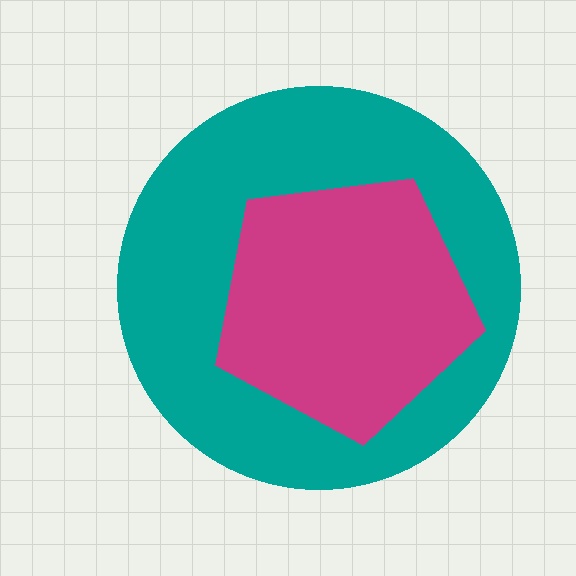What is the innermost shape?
The magenta pentagon.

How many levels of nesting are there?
2.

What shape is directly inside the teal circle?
The magenta pentagon.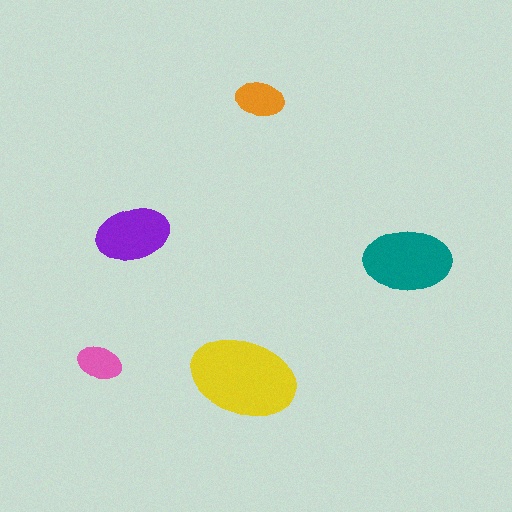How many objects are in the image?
There are 5 objects in the image.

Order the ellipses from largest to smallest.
the yellow one, the teal one, the purple one, the orange one, the pink one.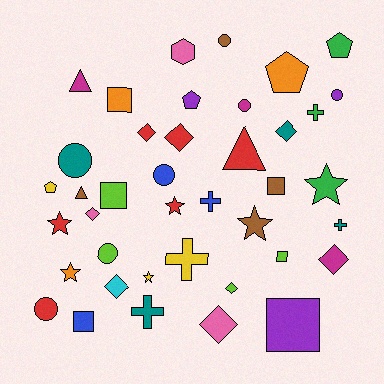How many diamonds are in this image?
There are 8 diamonds.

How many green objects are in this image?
There are 3 green objects.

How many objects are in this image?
There are 40 objects.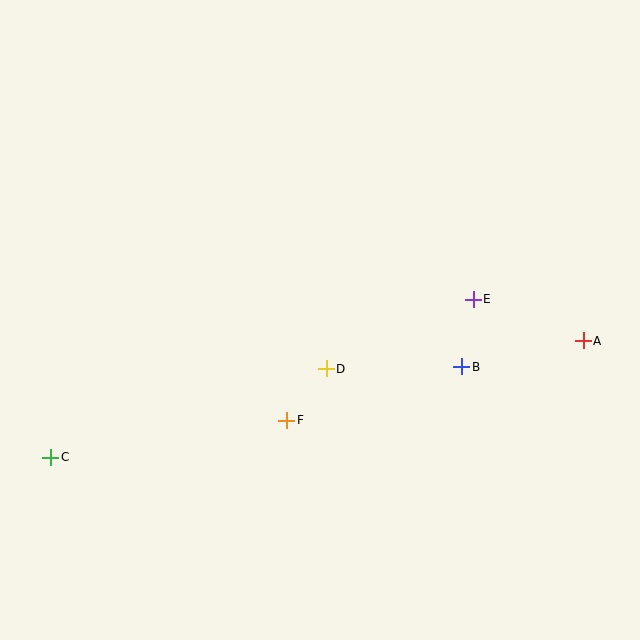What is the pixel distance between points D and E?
The distance between D and E is 163 pixels.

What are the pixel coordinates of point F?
Point F is at (287, 420).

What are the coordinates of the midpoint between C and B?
The midpoint between C and B is at (256, 412).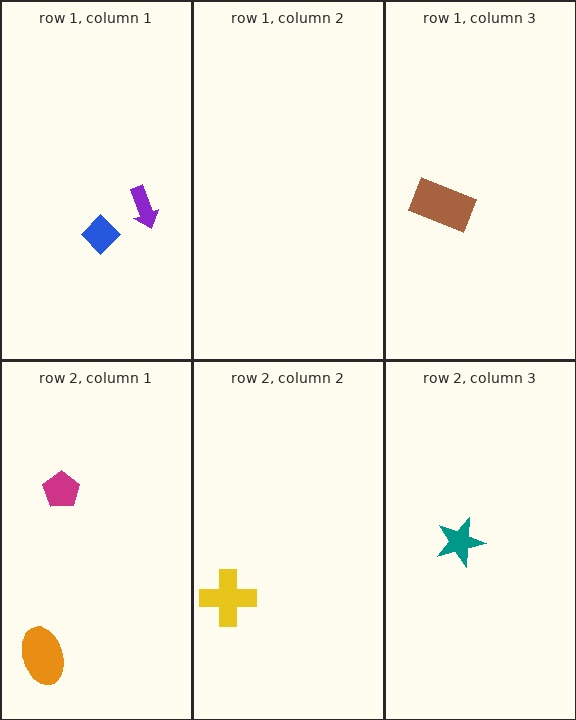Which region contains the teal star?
The row 2, column 3 region.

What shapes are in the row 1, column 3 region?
The brown rectangle.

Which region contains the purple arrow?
The row 1, column 1 region.